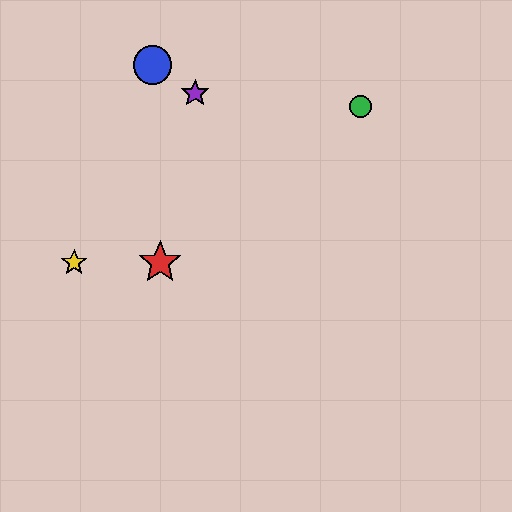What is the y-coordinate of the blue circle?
The blue circle is at y≈65.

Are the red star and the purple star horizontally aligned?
No, the red star is at y≈263 and the purple star is at y≈93.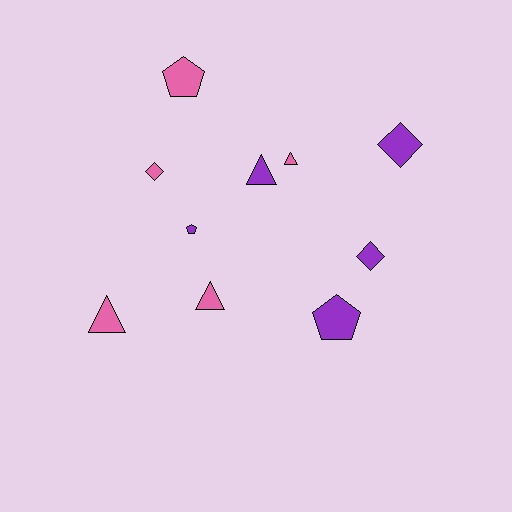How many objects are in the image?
There are 10 objects.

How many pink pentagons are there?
There is 1 pink pentagon.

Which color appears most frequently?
Purple, with 5 objects.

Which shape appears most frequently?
Triangle, with 4 objects.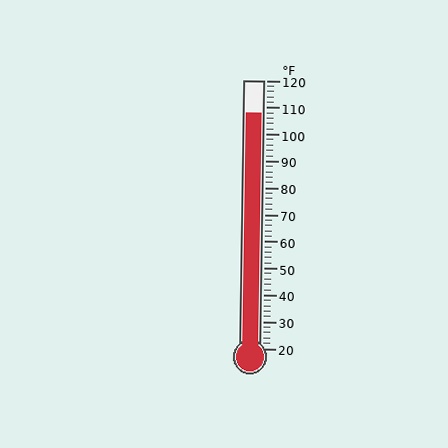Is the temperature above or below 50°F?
The temperature is above 50°F.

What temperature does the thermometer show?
The thermometer shows approximately 108°F.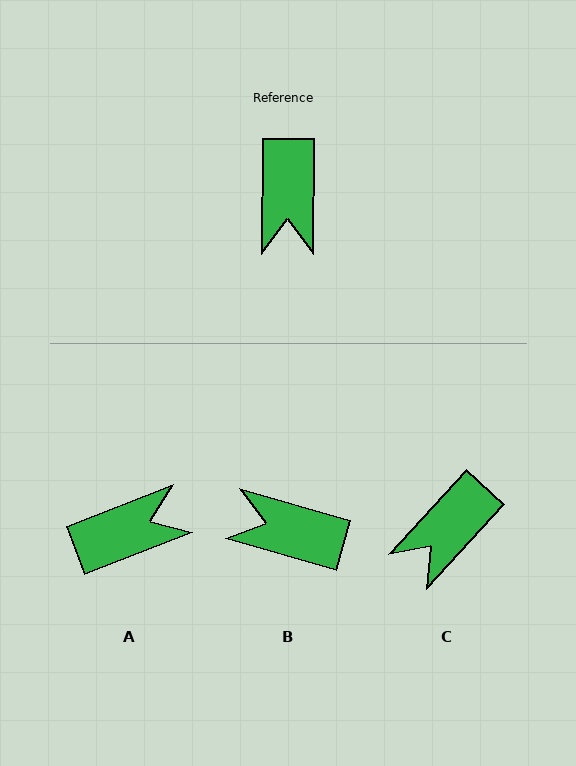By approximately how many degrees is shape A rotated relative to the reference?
Approximately 111 degrees counter-clockwise.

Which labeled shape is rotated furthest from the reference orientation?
A, about 111 degrees away.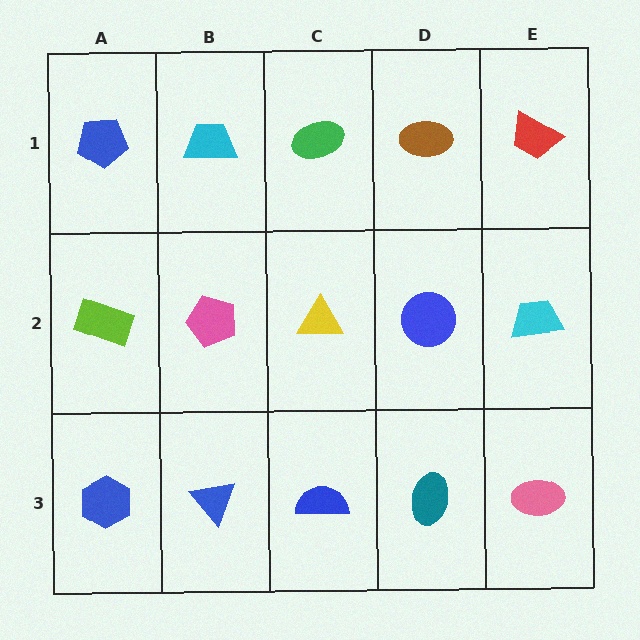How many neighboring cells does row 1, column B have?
3.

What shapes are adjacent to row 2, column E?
A red trapezoid (row 1, column E), a pink ellipse (row 3, column E), a blue circle (row 2, column D).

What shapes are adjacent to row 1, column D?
A blue circle (row 2, column D), a green ellipse (row 1, column C), a red trapezoid (row 1, column E).